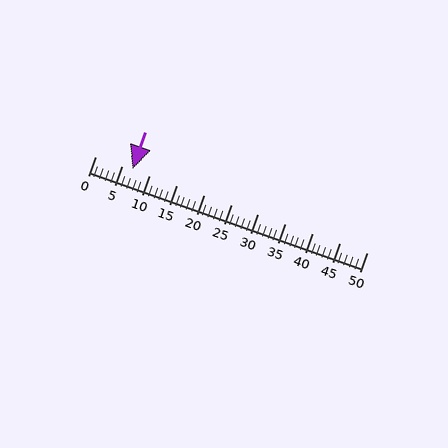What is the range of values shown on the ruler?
The ruler shows values from 0 to 50.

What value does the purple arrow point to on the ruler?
The purple arrow points to approximately 7.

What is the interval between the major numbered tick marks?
The major tick marks are spaced 5 units apart.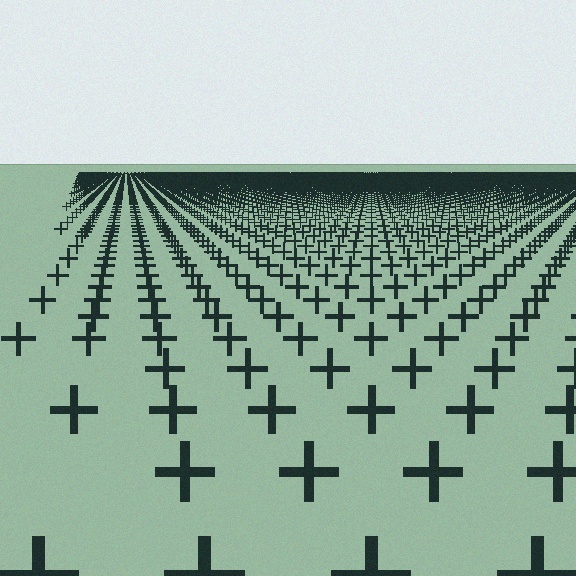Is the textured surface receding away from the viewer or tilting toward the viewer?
The surface is receding away from the viewer. Texture elements get smaller and denser toward the top.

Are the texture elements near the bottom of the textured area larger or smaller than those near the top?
Larger. Near the bottom, elements are closer to the viewer and appear at a bigger on-screen size.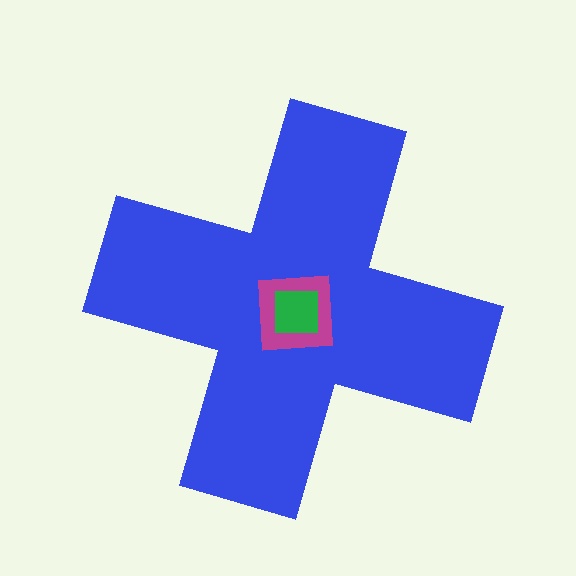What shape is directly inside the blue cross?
The magenta square.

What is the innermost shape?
The green square.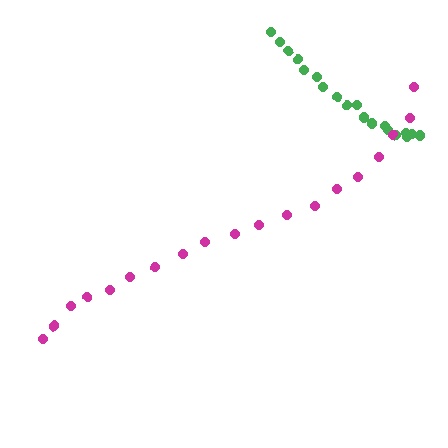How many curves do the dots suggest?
There are 2 distinct paths.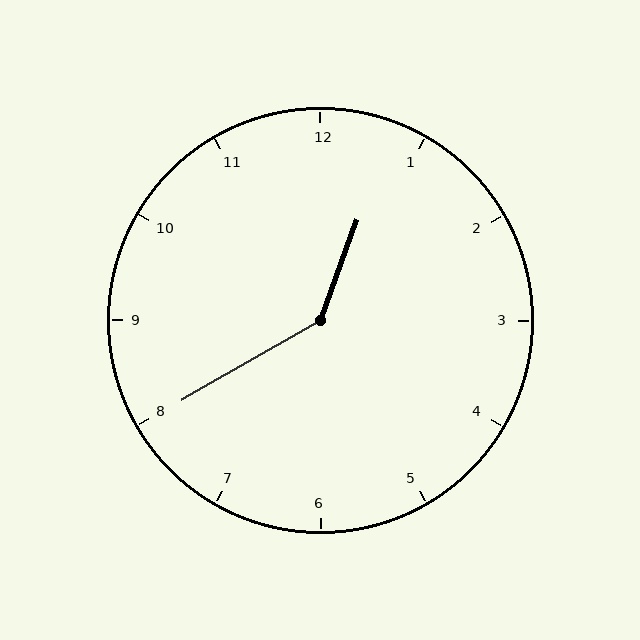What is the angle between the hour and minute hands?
Approximately 140 degrees.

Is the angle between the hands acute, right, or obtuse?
It is obtuse.